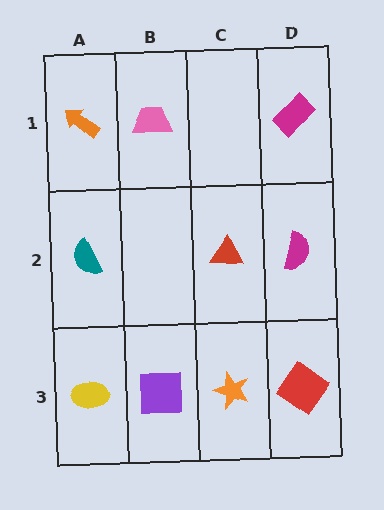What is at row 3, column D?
A red diamond.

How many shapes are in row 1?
3 shapes.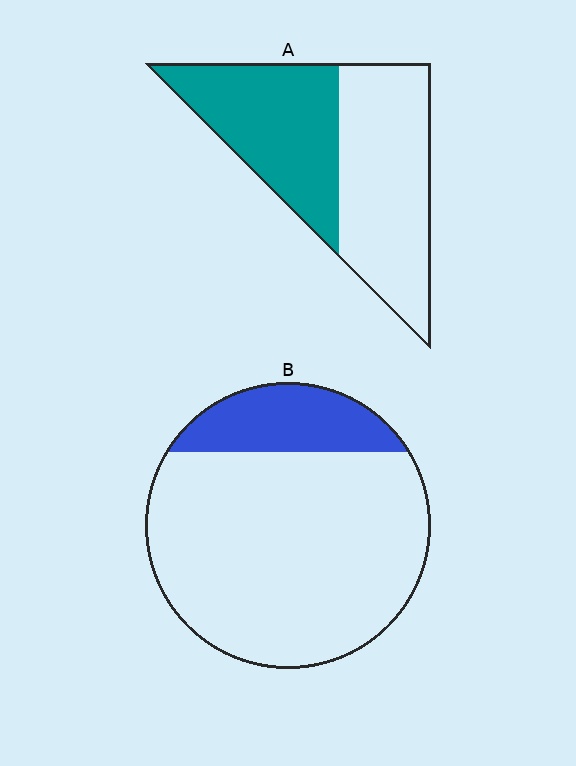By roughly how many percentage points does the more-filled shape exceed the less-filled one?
By roughly 25 percentage points (A over B).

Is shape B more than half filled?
No.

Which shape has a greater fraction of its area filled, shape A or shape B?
Shape A.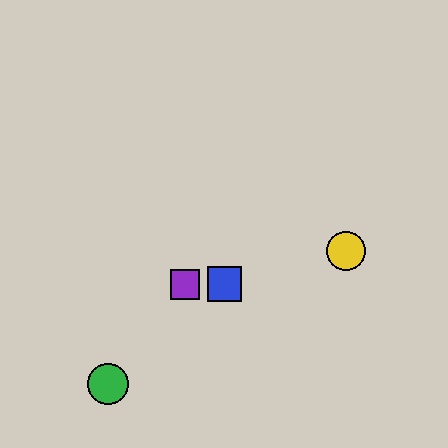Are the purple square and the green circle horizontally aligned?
No, the purple square is at y≈284 and the green circle is at y≈384.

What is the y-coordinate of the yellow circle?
The yellow circle is at y≈251.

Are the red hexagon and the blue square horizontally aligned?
Yes, both are at y≈284.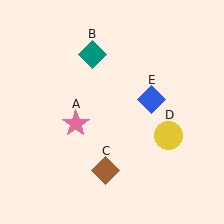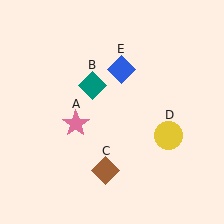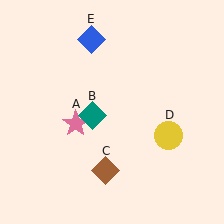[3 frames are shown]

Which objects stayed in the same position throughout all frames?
Pink star (object A) and brown diamond (object C) and yellow circle (object D) remained stationary.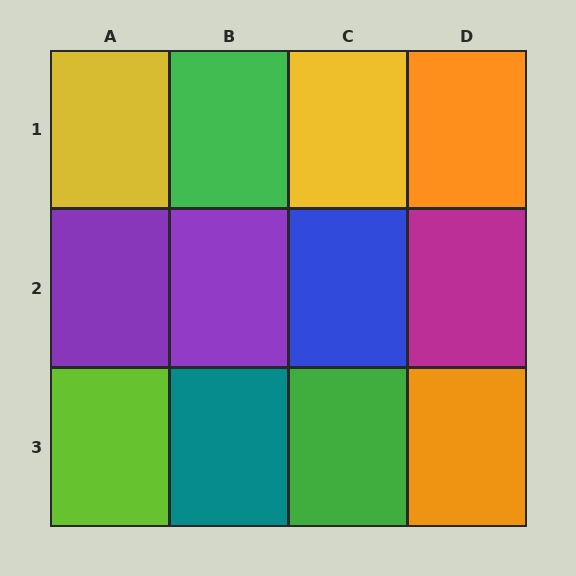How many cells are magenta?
1 cell is magenta.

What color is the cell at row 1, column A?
Yellow.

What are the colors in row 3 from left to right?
Lime, teal, green, orange.